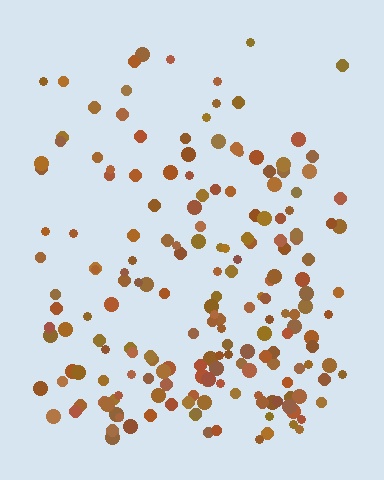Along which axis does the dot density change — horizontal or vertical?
Vertical.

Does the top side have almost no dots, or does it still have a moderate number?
Still a moderate number, just noticeably fewer than the bottom.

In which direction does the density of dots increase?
From top to bottom, with the bottom side densest.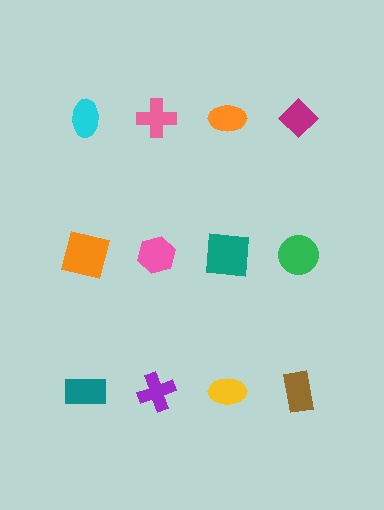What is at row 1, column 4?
A magenta diamond.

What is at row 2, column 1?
An orange square.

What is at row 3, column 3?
A yellow ellipse.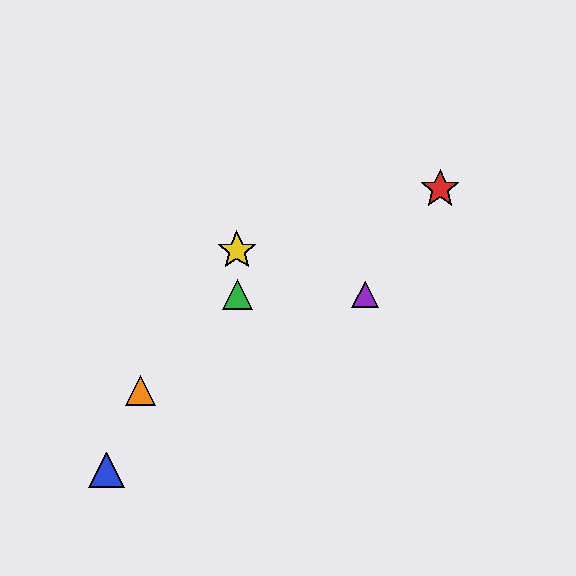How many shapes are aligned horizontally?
2 shapes (the green triangle, the purple triangle) are aligned horizontally.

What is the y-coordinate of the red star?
The red star is at y≈189.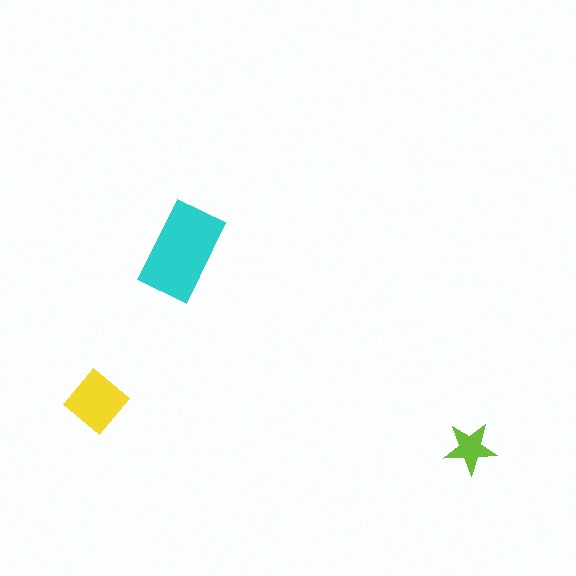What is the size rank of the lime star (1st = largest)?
3rd.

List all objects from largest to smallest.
The cyan rectangle, the yellow diamond, the lime star.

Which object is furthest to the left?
The yellow diamond is leftmost.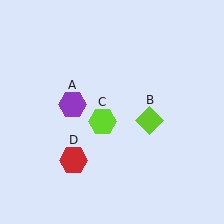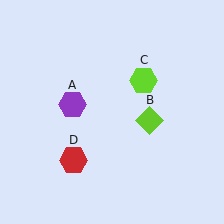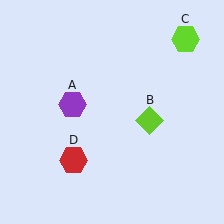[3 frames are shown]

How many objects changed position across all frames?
1 object changed position: lime hexagon (object C).